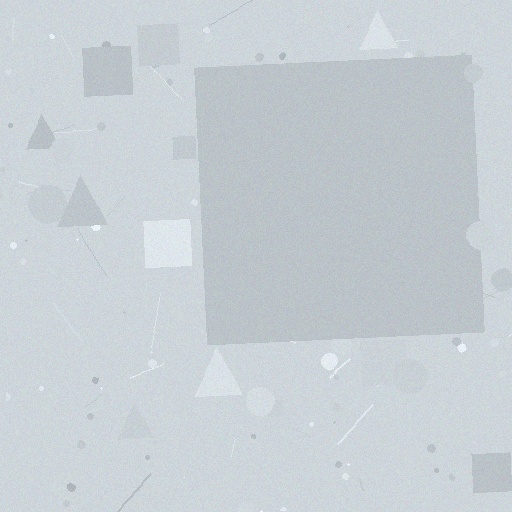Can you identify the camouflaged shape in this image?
The camouflaged shape is a square.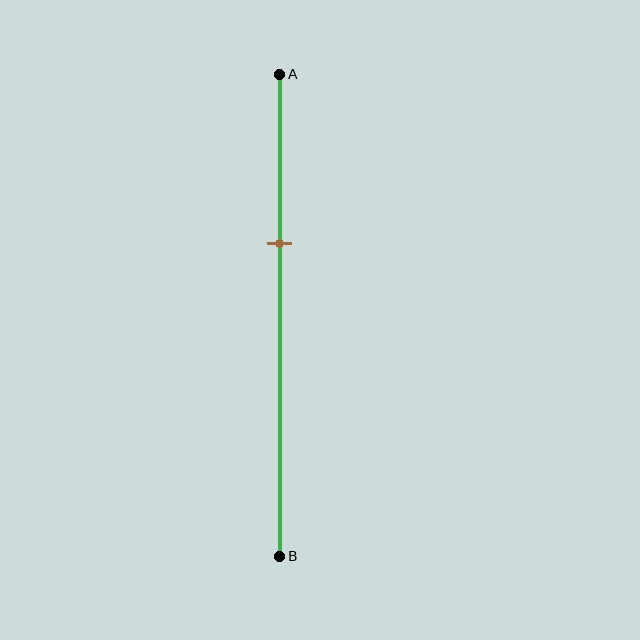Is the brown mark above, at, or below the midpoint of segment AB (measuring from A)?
The brown mark is above the midpoint of segment AB.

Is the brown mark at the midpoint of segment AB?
No, the mark is at about 35% from A, not at the 50% midpoint.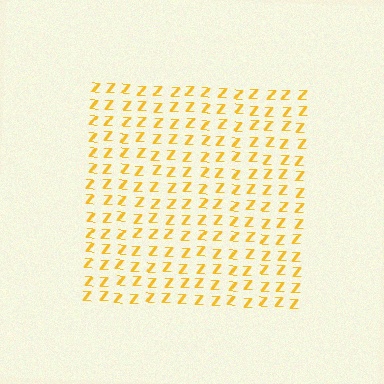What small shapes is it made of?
It is made of small letter Z's.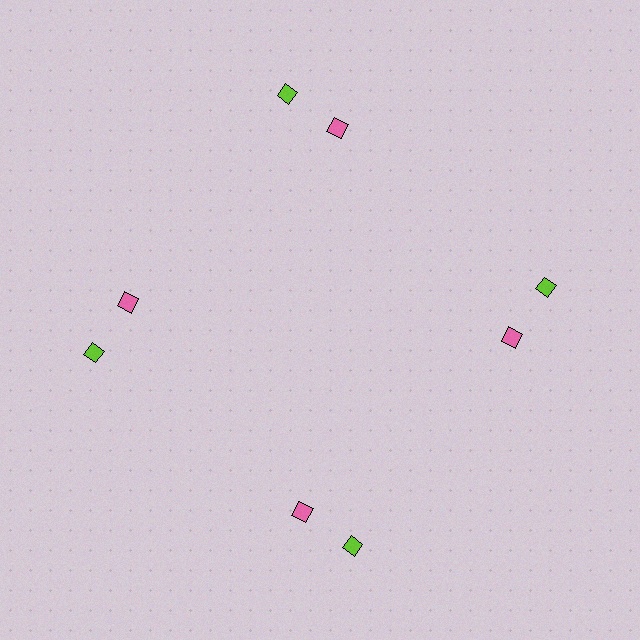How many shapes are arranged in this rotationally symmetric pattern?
There are 8 shapes, arranged in 4 groups of 2.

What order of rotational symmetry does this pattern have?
This pattern has 4-fold rotational symmetry.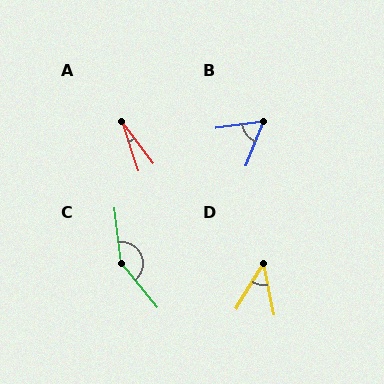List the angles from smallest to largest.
A (18°), D (42°), B (61°), C (148°).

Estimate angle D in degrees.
Approximately 42 degrees.